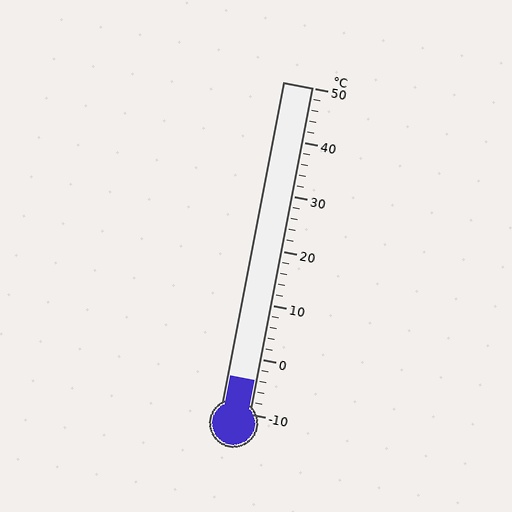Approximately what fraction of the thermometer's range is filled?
The thermometer is filled to approximately 10% of its range.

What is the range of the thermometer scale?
The thermometer scale ranges from -10°C to 50°C.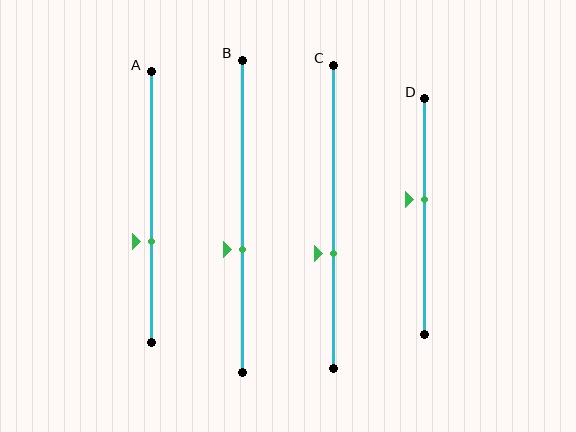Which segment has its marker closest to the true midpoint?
Segment D has its marker closest to the true midpoint.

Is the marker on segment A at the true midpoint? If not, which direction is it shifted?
No, the marker on segment A is shifted downward by about 13% of the segment length.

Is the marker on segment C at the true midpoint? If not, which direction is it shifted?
No, the marker on segment C is shifted downward by about 12% of the segment length.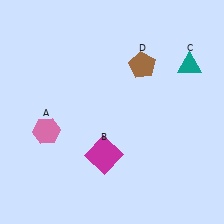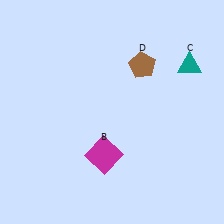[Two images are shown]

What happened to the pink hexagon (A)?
The pink hexagon (A) was removed in Image 2. It was in the bottom-left area of Image 1.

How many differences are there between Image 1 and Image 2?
There is 1 difference between the two images.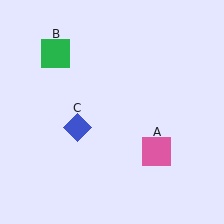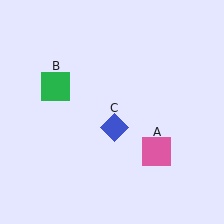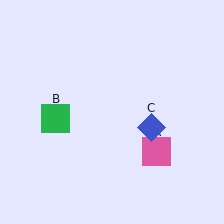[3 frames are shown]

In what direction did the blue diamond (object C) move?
The blue diamond (object C) moved right.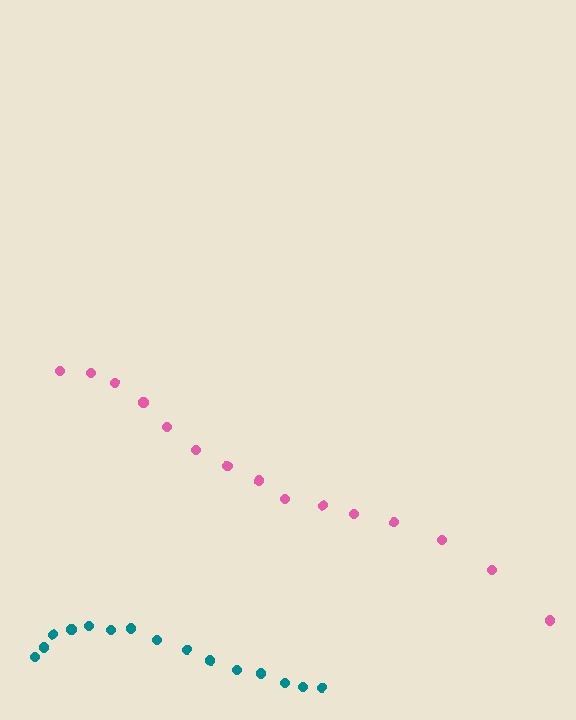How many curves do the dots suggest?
There are 2 distinct paths.